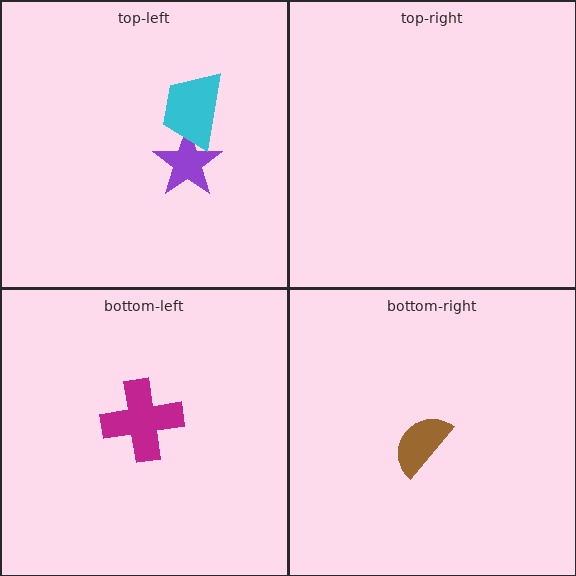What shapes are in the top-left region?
The purple star, the cyan trapezoid.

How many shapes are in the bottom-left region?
1.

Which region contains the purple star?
The top-left region.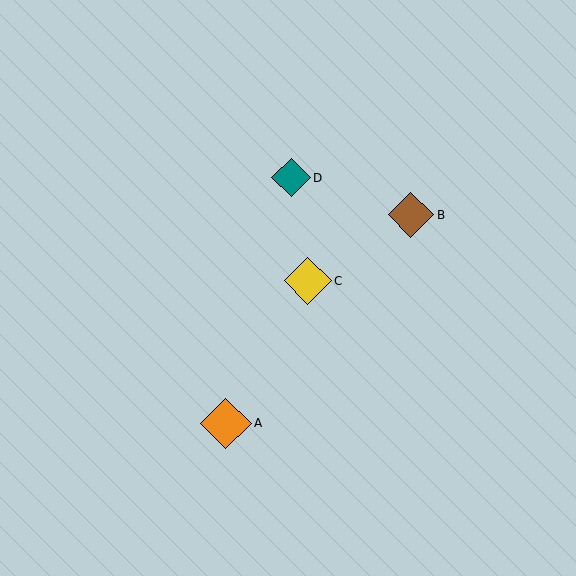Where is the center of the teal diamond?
The center of the teal diamond is at (291, 178).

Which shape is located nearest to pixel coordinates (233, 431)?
The orange diamond (labeled A) at (226, 423) is nearest to that location.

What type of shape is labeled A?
Shape A is an orange diamond.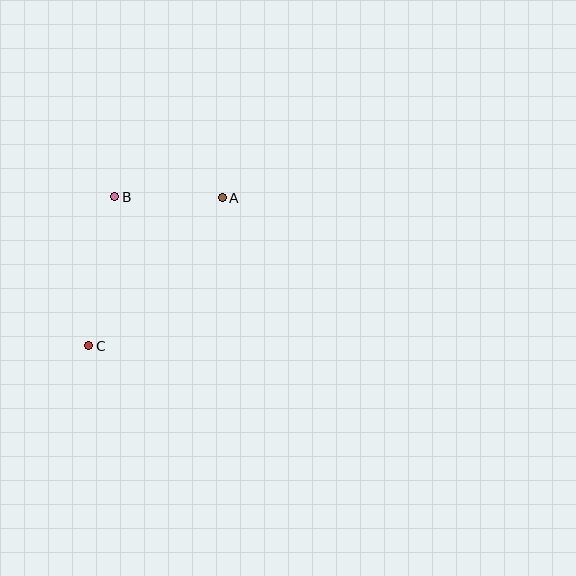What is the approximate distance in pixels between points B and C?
The distance between B and C is approximately 151 pixels.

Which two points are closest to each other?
Points A and B are closest to each other.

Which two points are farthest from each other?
Points A and C are farthest from each other.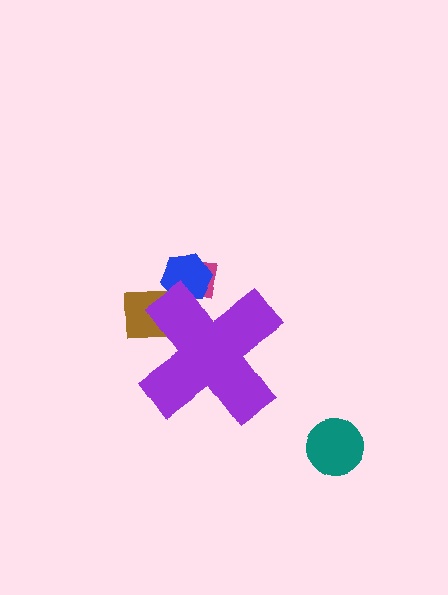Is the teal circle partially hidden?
No, the teal circle is fully visible.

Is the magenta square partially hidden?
Yes, the magenta square is partially hidden behind the purple cross.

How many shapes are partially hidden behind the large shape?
3 shapes are partially hidden.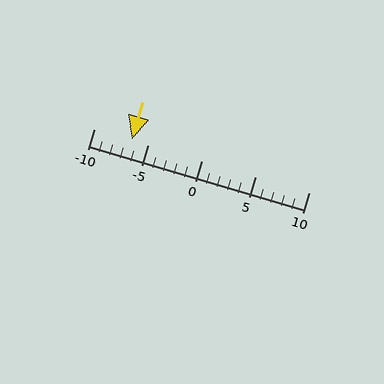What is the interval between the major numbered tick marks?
The major tick marks are spaced 5 units apart.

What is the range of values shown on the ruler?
The ruler shows values from -10 to 10.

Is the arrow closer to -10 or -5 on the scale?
The arrow is closer to -5.